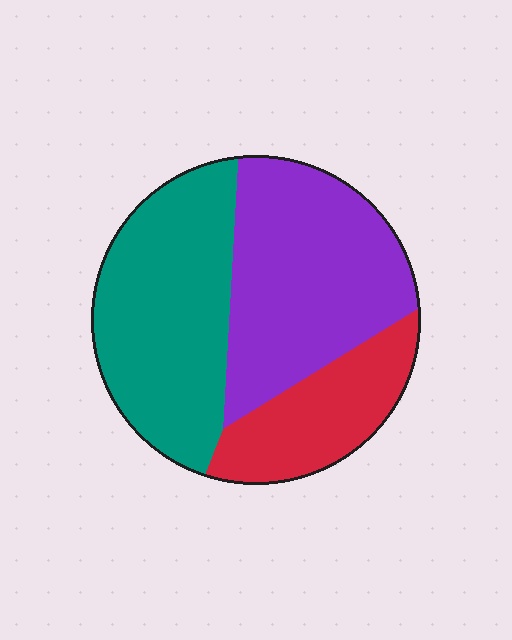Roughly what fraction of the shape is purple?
Purple covers roughly 40% of the shape.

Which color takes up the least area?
Red, at roughly 20%.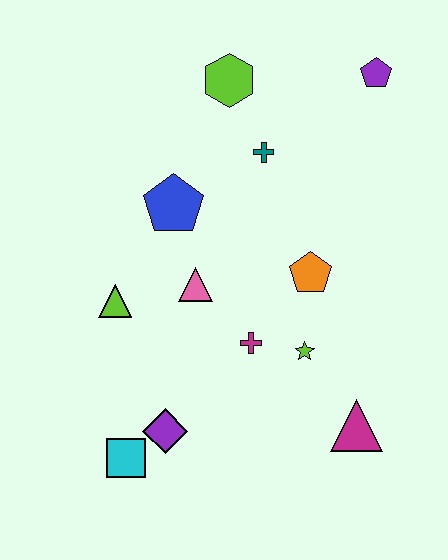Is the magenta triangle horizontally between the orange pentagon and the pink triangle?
No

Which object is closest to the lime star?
The magenta cross is closest to the lime star.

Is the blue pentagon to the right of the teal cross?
No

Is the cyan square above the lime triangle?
No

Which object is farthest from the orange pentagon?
The cyan square is farthest from the orange pentagon.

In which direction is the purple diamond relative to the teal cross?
The purple diamond is below the teal cross.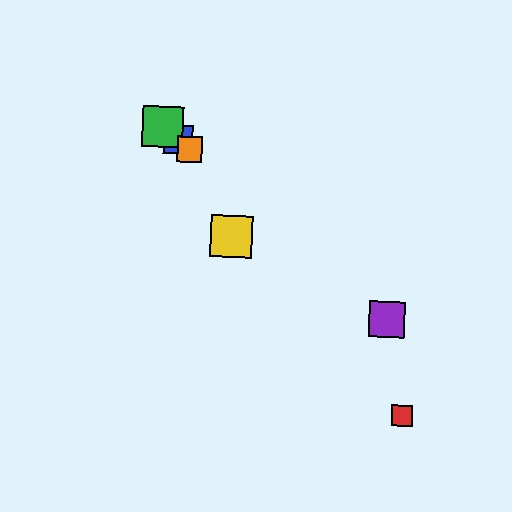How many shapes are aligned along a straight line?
4 shapes (the blue square, the green square, the purple square, the orange square) are aligned along a straight line.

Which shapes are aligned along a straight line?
The blue square, the green square, the purple square, the orange square are aligned along a straight line.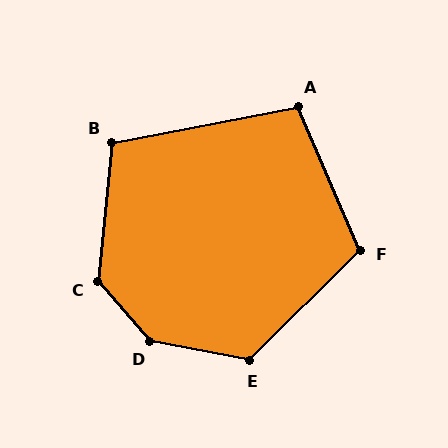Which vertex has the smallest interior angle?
A, at approximately 102 degrees.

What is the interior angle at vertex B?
Approximately 107 degrees (obtuse).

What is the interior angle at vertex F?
Approximately 111 degrees (obtuse).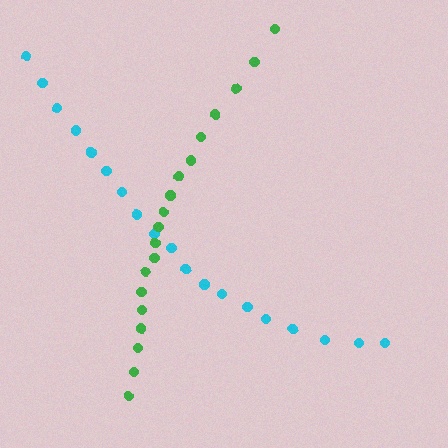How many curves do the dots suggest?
There are 2 distinct paths.